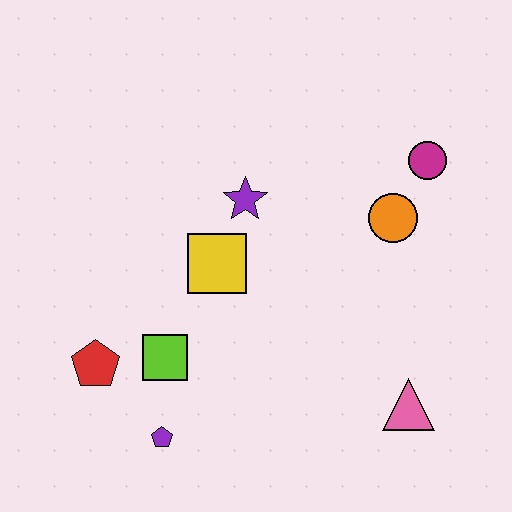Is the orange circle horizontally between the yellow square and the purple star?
No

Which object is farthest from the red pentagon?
The magenta circle is farthest from the red pentagon.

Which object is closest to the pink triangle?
The orange circle is closest to the pink triangle.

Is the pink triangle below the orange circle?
Yes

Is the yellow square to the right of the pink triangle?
No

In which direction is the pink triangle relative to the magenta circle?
The pink triangle is below the magenta circle.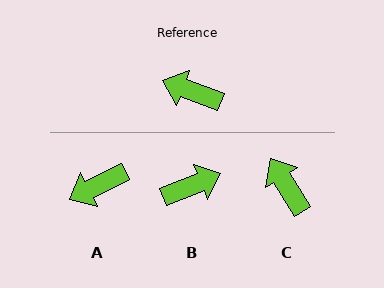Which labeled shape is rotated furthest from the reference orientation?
B, about 138 degrees away.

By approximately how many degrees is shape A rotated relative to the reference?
Approximately 46 degrees counter-clockwise.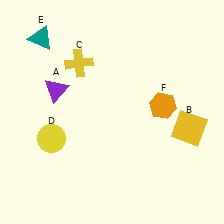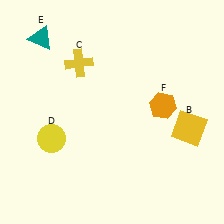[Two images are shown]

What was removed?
The purple triangle (A) was removed in Image 2.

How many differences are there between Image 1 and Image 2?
There is 1 difference between the two images.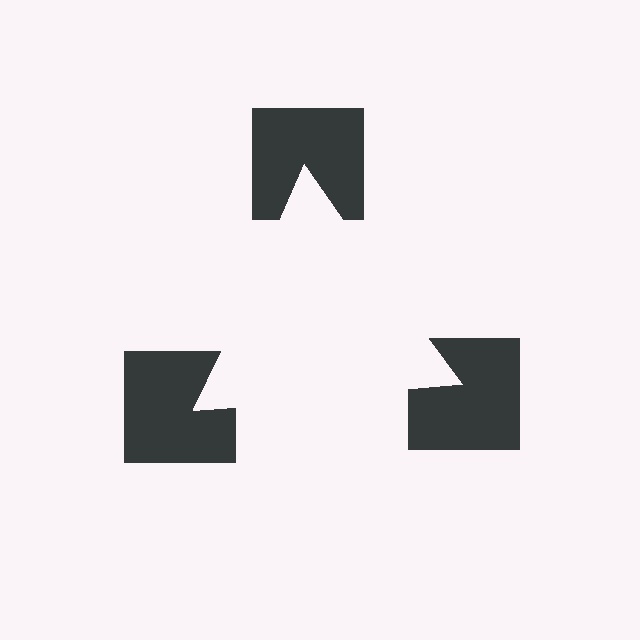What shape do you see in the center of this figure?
An illusory triangle — its edges are inferred from the aligned wedge cuts in the notched squares, not physically drawn.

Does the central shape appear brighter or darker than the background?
It typically appears slightly brighter than the background, even though no actual brightness change is drawn.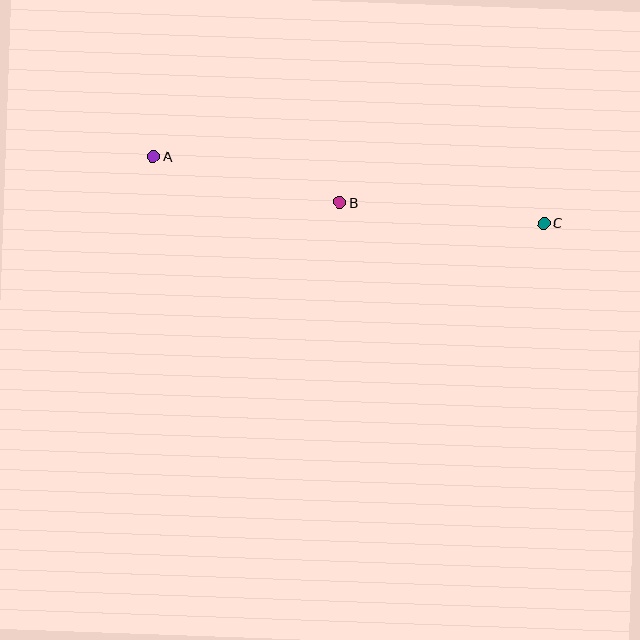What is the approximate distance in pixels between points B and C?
The distance between B and C is approximately 205 pixels.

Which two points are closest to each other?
Points A and B are closest to each other.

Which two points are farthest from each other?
Points A and C are farthest from each other.